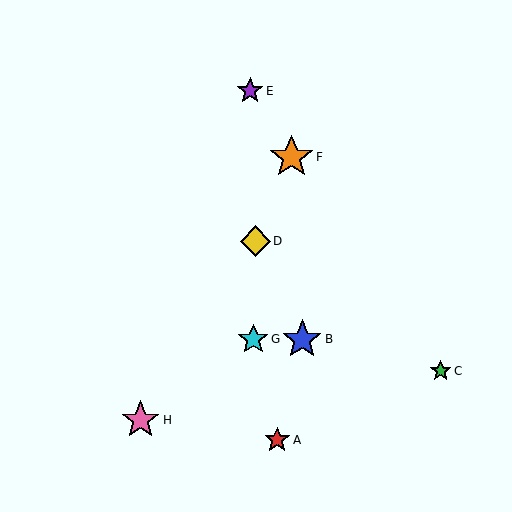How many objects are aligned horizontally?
2 objects (B, G) are aligned horizontally.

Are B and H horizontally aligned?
No, B is at y≈339 and H is at y≈420.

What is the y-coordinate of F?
Object F is at y≈157.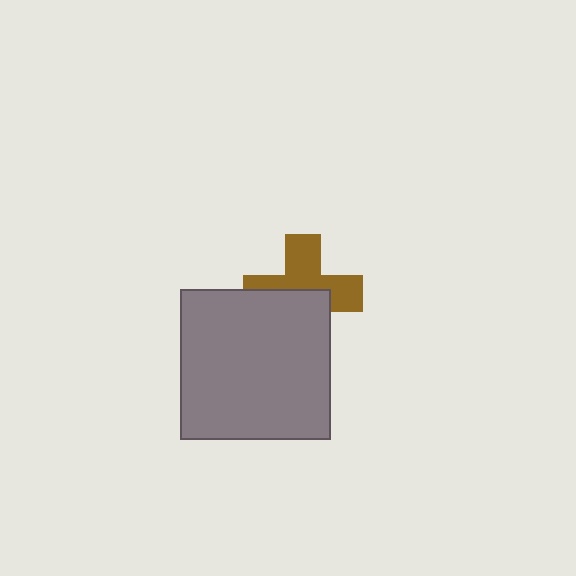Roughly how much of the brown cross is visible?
About half of it is visible (roughly 53%).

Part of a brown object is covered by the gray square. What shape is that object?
It is a cross.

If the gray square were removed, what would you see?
You would see the complete brown cross.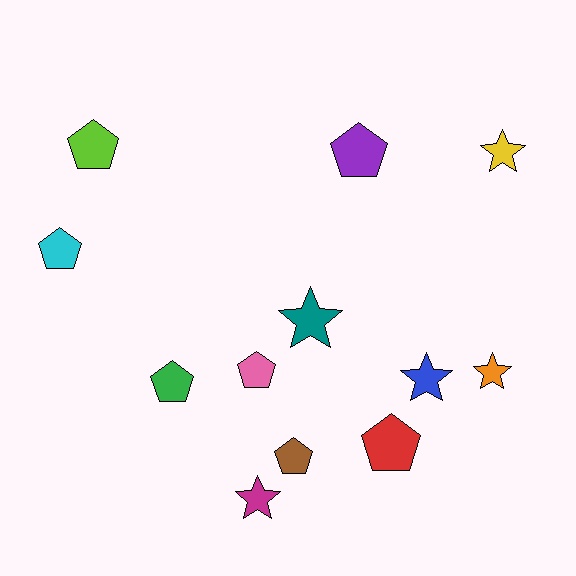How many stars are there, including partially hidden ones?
There are 5 stars.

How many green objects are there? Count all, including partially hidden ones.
There is 1 green object.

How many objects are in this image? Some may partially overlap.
There are 12 objects.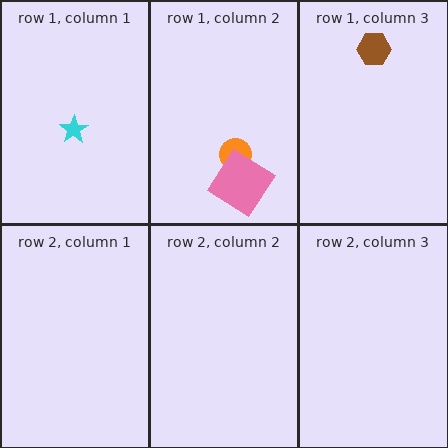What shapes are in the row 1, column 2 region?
The orange circle, the pink diamond.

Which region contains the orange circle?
The row 1, column 2 region.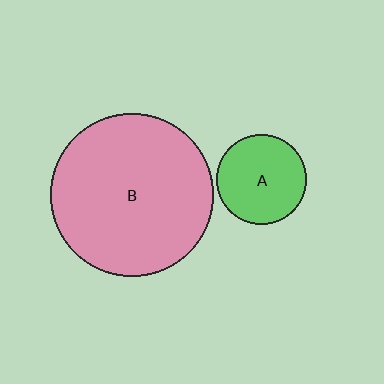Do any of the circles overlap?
No, none of the circles overlap.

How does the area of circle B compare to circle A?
Approximately 3.3 times.